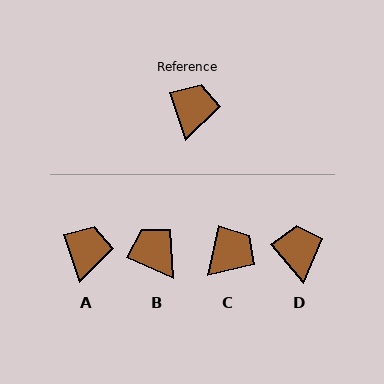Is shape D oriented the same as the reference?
No, it is off by about 23 degrees.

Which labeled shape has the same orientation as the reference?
A.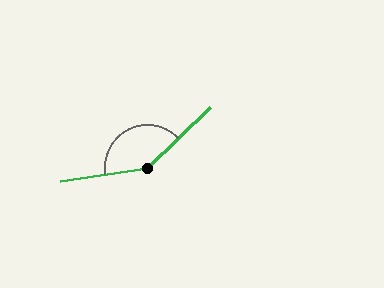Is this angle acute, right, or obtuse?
It is obtuse.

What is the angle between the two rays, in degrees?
Approximately 145 degrees.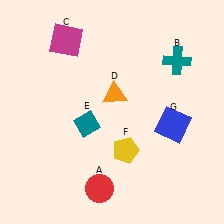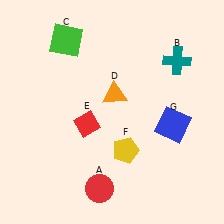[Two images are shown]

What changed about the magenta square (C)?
In Image 1, C is magenta. In Image 2, it changed to green.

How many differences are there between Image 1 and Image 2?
There are 2 differences between the two images.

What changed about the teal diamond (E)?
In Image 1, E is teal. In Image 2, it changed to red.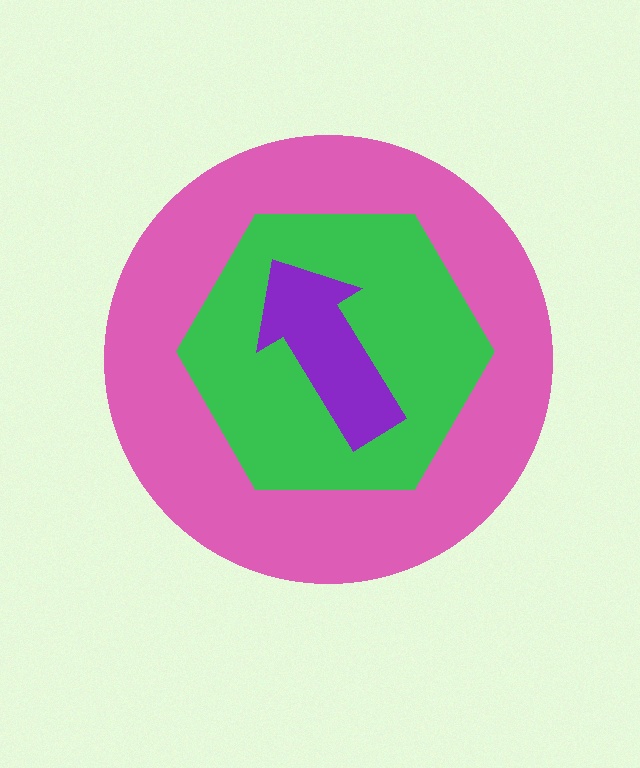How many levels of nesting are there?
3.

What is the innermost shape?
The purple arrow.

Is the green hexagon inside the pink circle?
Yes.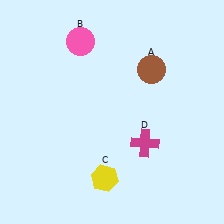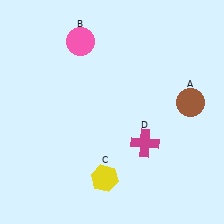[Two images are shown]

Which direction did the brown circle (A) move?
The brown circle (A) moved right.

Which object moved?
The brown circle (A) moved right.